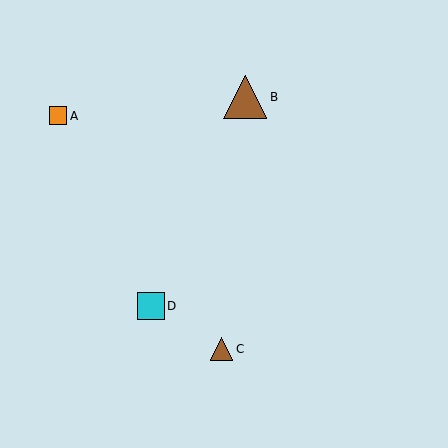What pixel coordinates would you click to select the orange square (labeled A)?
Click at (58, 116) to select the orange square A.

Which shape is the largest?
The brown triangle (labeled B) is the largest.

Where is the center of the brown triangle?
The center of the brown triangle is at (245, 97).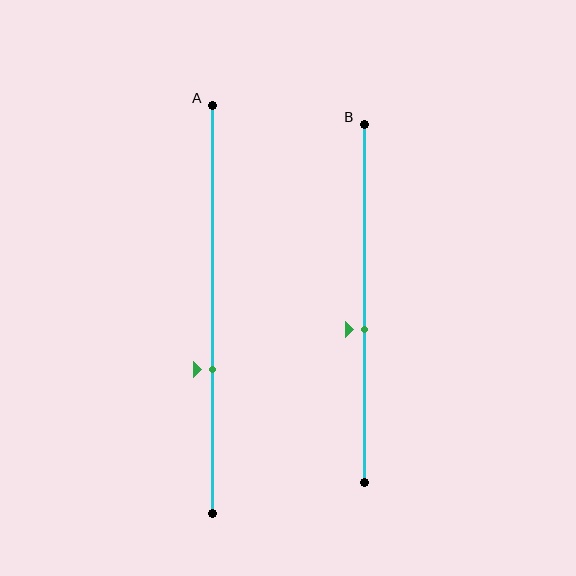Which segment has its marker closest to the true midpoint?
Segment B has its marker closest to the true midpoint.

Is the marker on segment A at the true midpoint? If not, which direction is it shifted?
No, the marker on segment A is shifted downward by about 15% of the segment length.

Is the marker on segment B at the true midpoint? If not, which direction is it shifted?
No, the marker on segment B is shifted downward by about 7% of the segment length.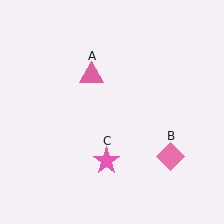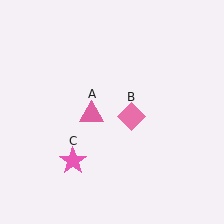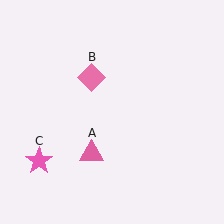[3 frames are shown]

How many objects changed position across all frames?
3 objects changed position: pink triangle (object A), pink diamond (object B), pink star (object C).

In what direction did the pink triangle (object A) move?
The pink triangle (object A) moved down.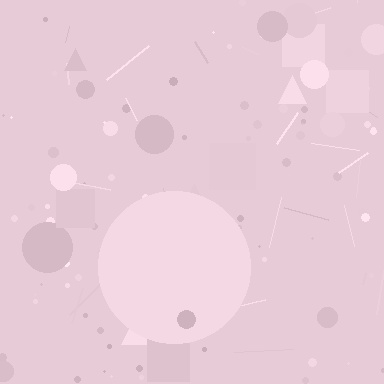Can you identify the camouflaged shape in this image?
The camouflaged shape is a circle.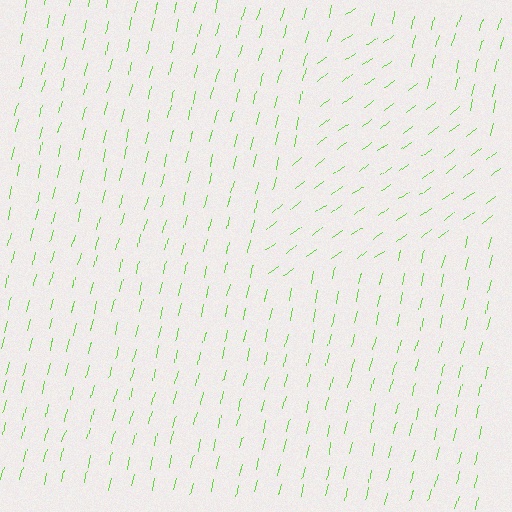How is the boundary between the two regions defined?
The boundary is defined purely by a change in line orientation (approximately 39 degrees difference). All lines are the same color and thickness.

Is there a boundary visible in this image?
Yes, there is a texture boundary formed by a change in line orientation.